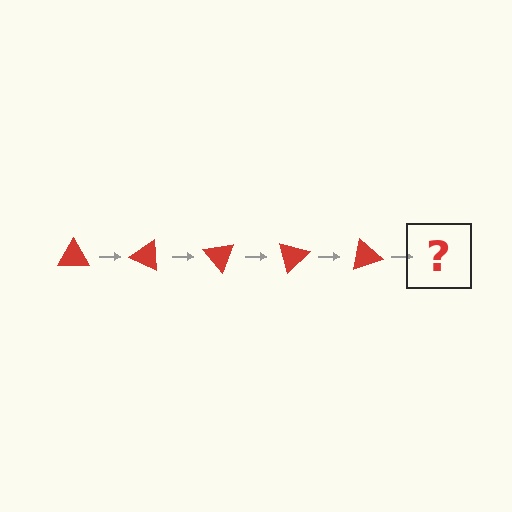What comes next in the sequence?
The next element should be a red triangle rotated 125 degrees.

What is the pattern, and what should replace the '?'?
The pattern is that the triangle rotates 25 degrees each step. The '?' should be a red triangle rotated 125 degrees.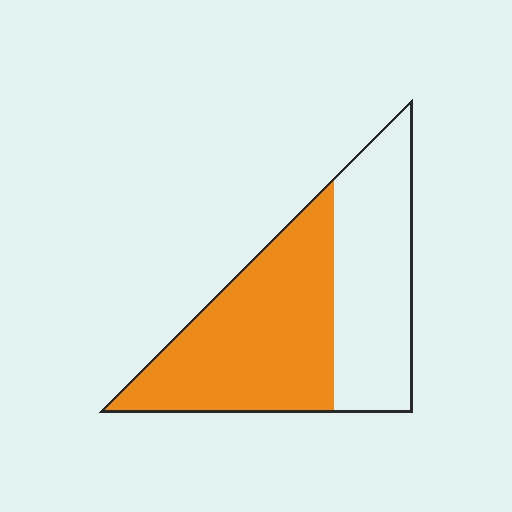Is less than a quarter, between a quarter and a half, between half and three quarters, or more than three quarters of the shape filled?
Between half and three quarters.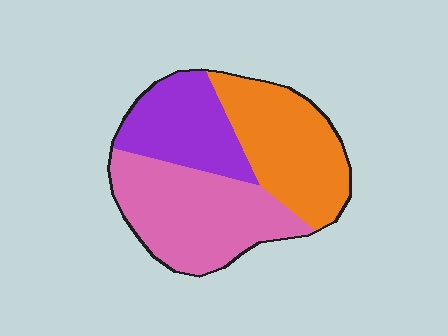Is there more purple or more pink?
Pink.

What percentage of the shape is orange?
Orange covers 34% of the shape.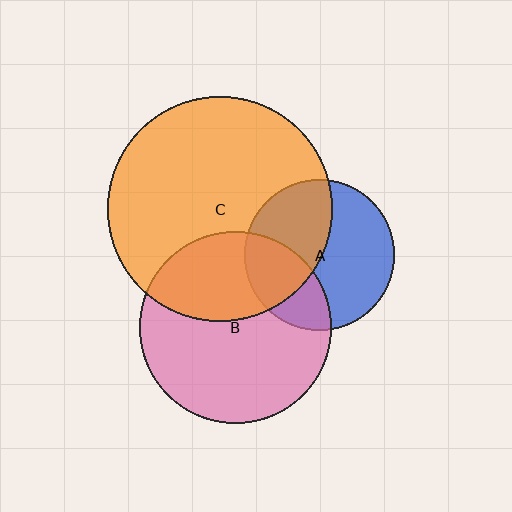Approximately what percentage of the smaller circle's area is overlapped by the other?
Approximately 45%.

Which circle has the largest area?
Circle C (orange).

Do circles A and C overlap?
Yes.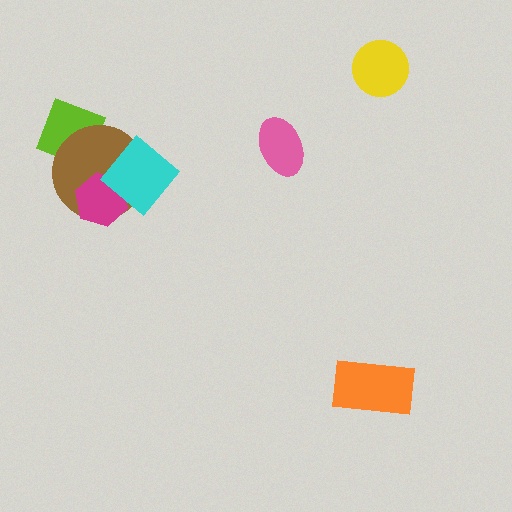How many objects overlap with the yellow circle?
0 objects overlap with the yellow circle.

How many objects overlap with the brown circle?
3 objects overlap with the brown circle.